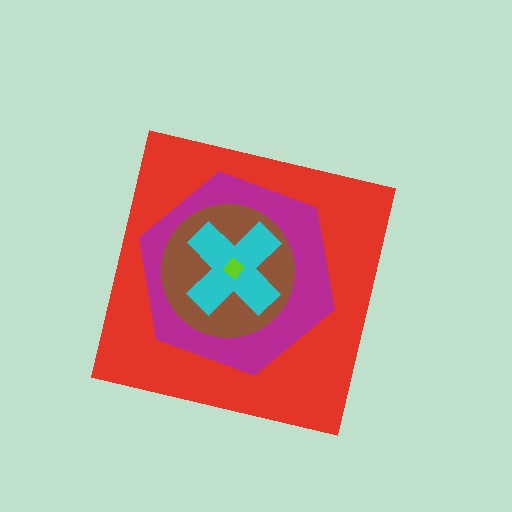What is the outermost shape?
The red square.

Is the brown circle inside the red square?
Yes.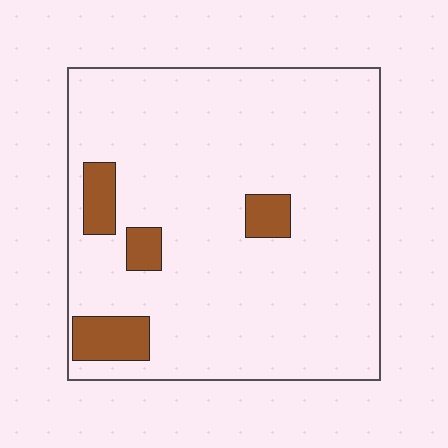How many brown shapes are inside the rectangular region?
4.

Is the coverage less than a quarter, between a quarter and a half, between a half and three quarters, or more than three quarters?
Less than a quarter.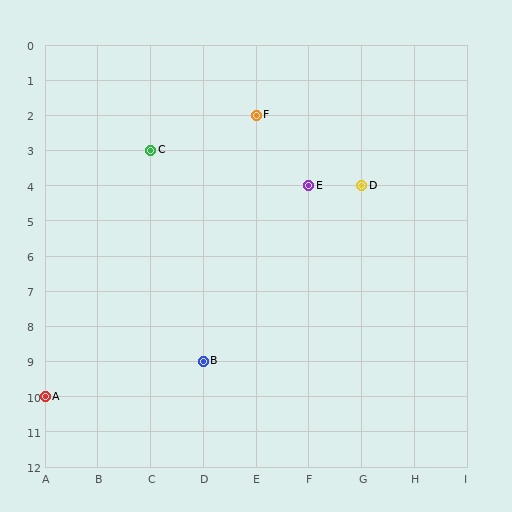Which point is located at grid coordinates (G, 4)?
Point D is at (G, 4).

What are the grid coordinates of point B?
Point B is at grid coordinates (D, 9).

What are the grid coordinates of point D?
Point D is at grid coordinates (G, 4).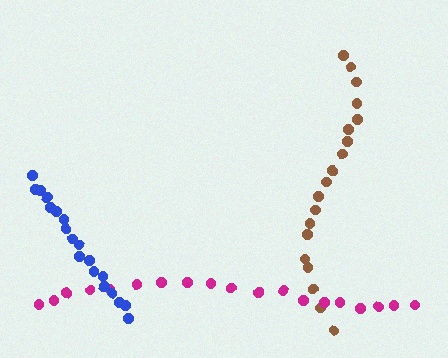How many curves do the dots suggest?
There are 3 distinct paths.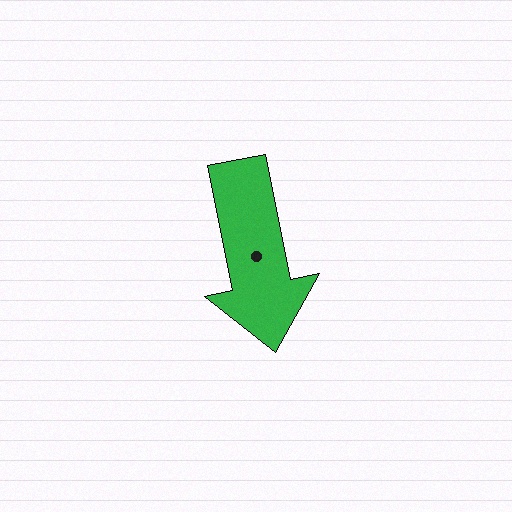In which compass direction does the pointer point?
South.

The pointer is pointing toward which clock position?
Roughly 6 o'clock.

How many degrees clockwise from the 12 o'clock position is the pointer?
Approximately 169 degrees.